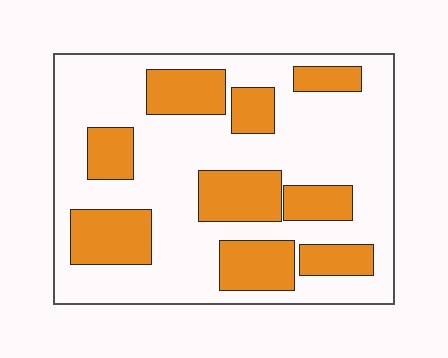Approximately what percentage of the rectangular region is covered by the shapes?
Approximately 30%.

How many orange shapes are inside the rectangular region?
9.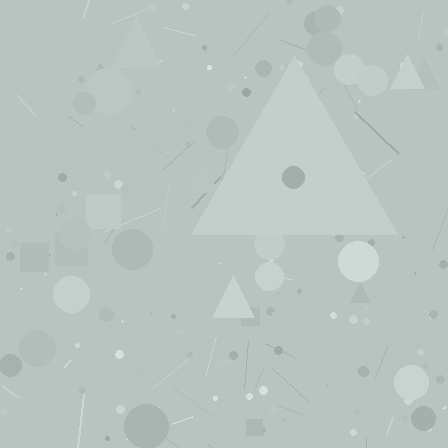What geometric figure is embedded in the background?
A triangle is embedded in the background.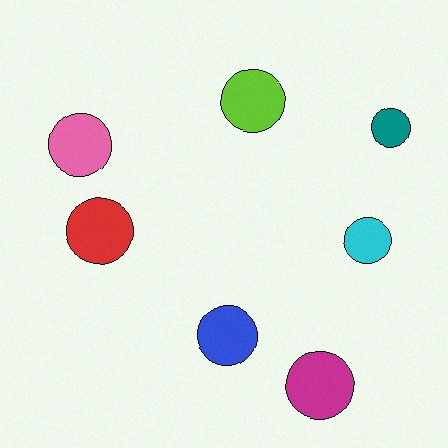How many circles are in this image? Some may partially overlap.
There are 7 circles.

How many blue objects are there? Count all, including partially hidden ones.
There is 1 blue object.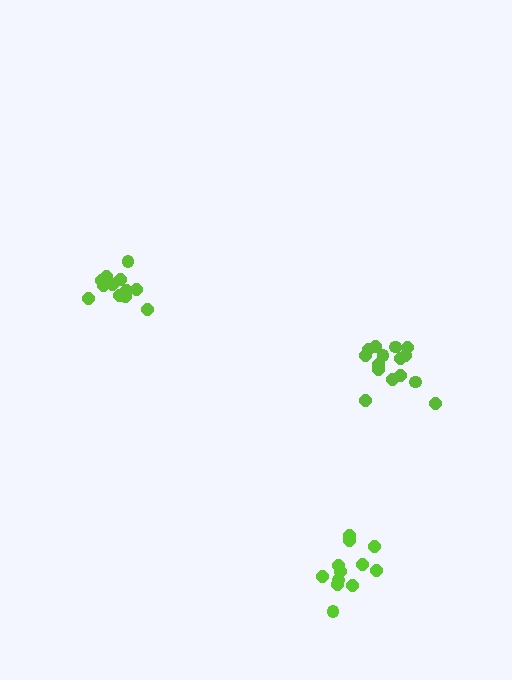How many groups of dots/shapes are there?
There are 3 groups.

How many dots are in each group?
Group 1: 13 dots, Group 2: 12 dots, Group 3: 15 dots (40 total).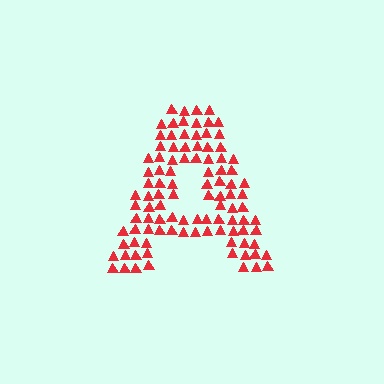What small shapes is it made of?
It is made of small triangles.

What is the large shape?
The large shape is the letter A.